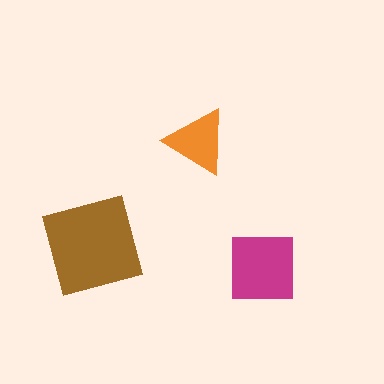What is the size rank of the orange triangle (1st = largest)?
3rd.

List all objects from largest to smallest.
The brown square, the magenta square, the orange triangle.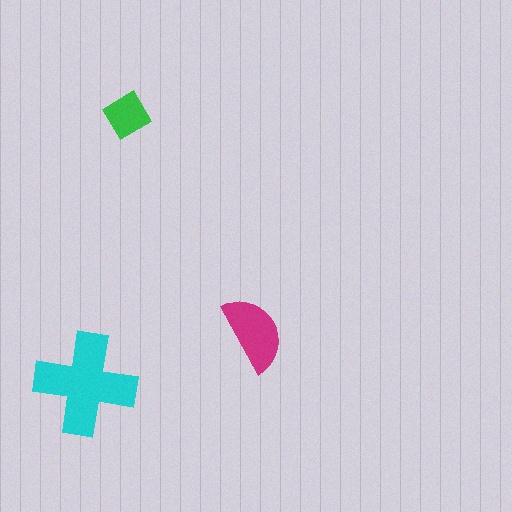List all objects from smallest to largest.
The green diamond, the magenta semicircle, the cyan cross.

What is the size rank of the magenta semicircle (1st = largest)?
2nd.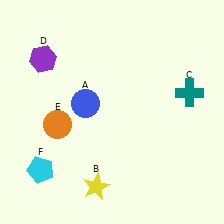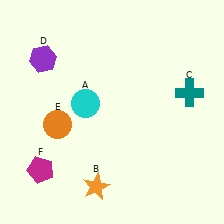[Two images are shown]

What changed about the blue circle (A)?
In Image 1, A is blue. In Image 2, it changed to cyan.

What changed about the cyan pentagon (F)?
In Image 1, F is cyan. In Image 2, it changed to magenta.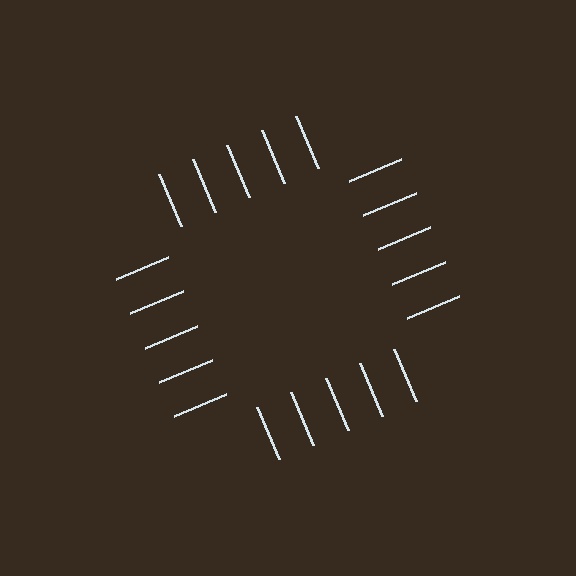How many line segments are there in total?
20 — 5 along each of the 4 edges.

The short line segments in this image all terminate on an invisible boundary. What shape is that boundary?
An illusory square — the line segments terminate on its edges but no continuous stroke is drawn.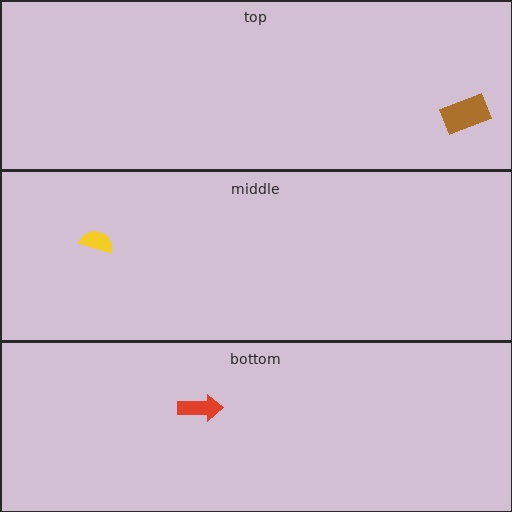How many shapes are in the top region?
1.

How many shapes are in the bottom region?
1.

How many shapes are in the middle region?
1.